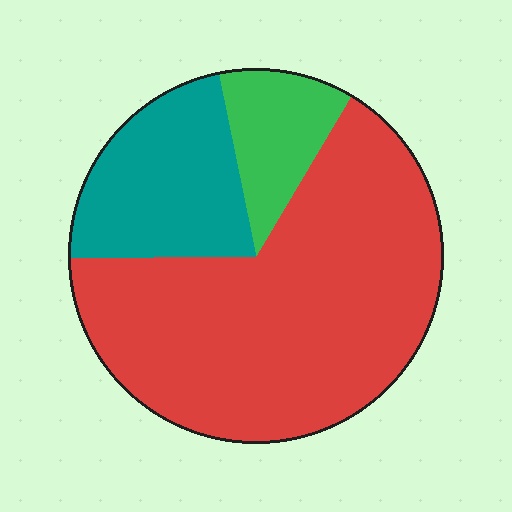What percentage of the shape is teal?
Teal covers around 20% of the shape.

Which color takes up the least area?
Green, at roughly 10%.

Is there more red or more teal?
Red.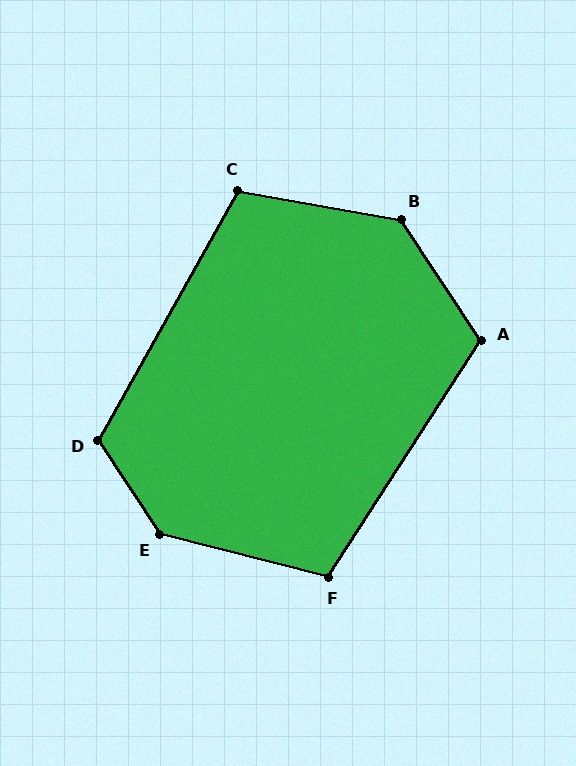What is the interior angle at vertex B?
Approximately 134 degrees (obtuse).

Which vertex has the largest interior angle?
E, at approximately 138 degrees.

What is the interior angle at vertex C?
Approximately 109 degrees (obtuse).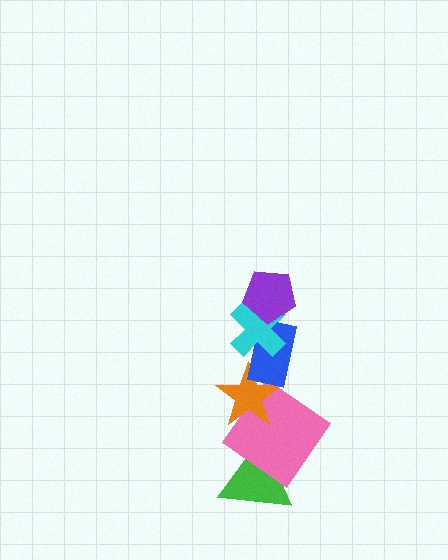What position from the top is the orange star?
The orange star is 4th from the top.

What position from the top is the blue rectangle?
The blue rectangle is 3rd from the top.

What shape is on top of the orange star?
The blue rectangle is on top of the orange star.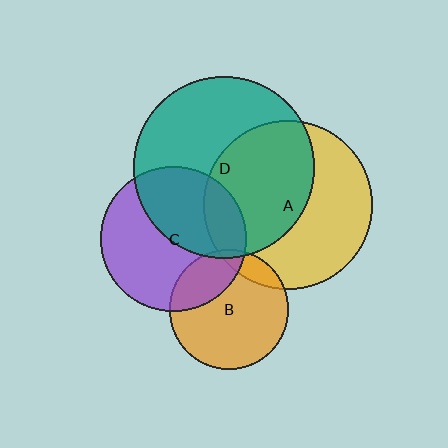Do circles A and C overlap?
Yes.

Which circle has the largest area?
Circle D (teal).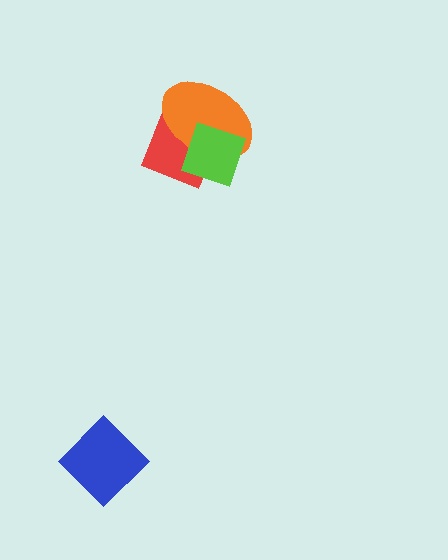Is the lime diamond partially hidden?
No, no other shape covers it.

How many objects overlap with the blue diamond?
0 objects overlap with the blue diamond.